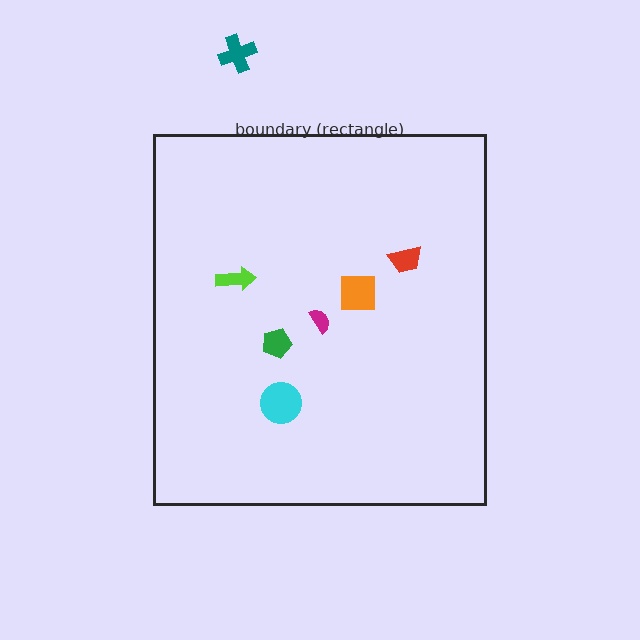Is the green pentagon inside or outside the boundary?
Inside.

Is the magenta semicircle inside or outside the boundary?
Inside.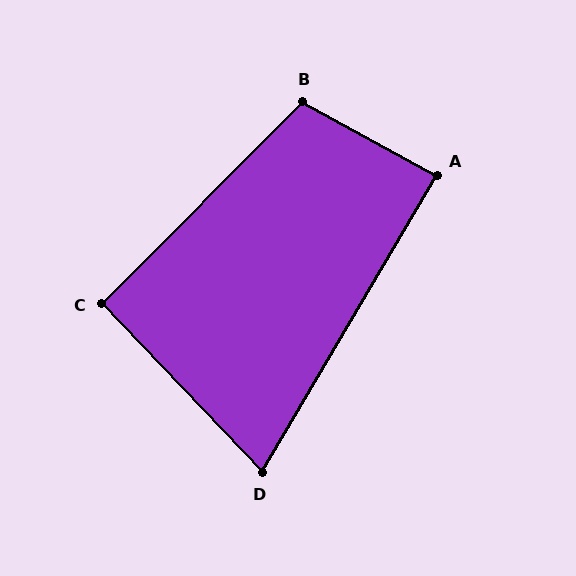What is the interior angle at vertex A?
Approximately 88 degrees (approximately right).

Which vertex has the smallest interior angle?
D, at approximately 74 degrees.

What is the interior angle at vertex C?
Approximately 92 degrees (approximately right).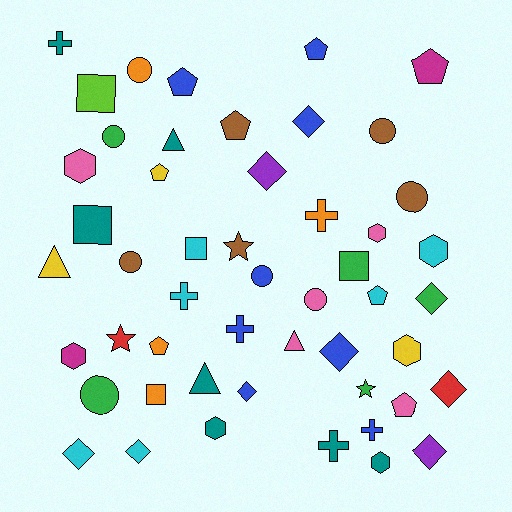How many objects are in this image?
There are 50 objects.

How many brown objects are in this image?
There are 5 brown objects.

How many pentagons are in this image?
There are 8 pentagons.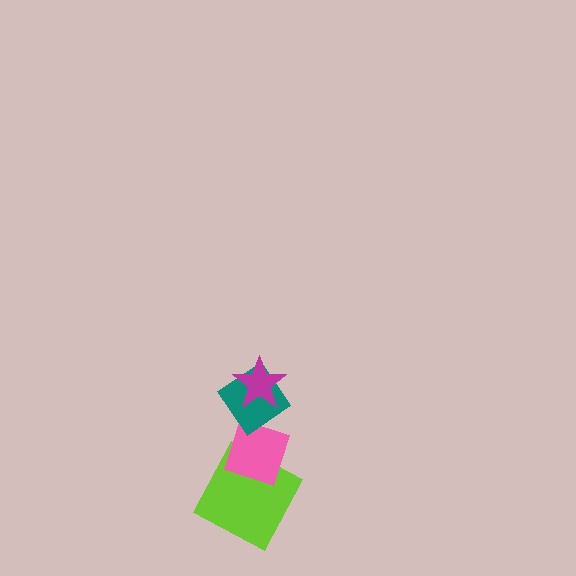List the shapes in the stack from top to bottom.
From top to bottom: the magenta star, the teal diamond, the pink diamond, the lime square.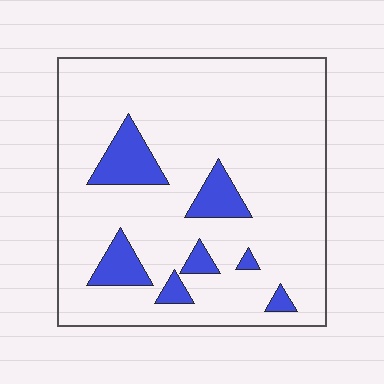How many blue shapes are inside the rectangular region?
7.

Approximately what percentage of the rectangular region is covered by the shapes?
Approximately 15%.